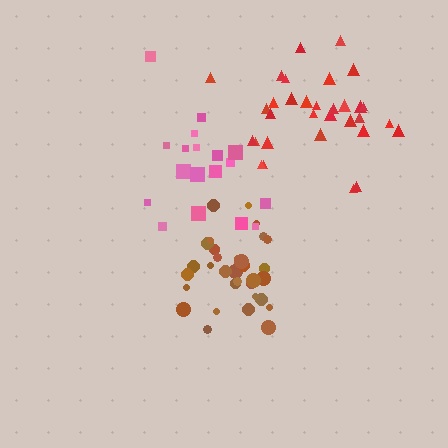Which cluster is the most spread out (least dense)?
Pink.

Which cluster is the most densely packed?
Brown.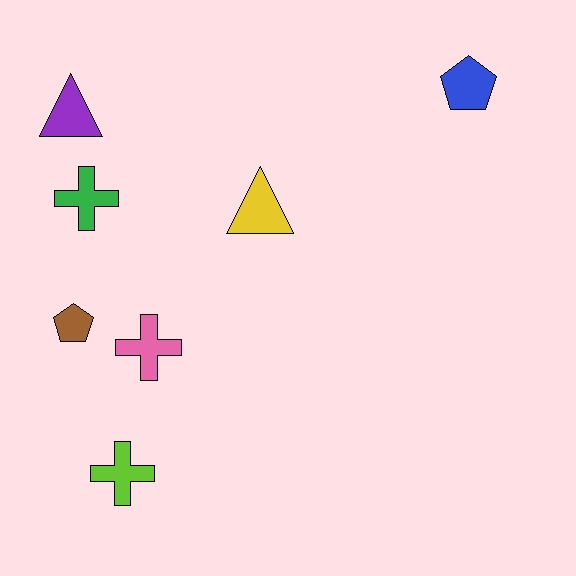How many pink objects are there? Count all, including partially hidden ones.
There is 1 pink object.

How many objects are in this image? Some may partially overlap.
There are 7 objects.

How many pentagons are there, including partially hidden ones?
There are 2 pentagons.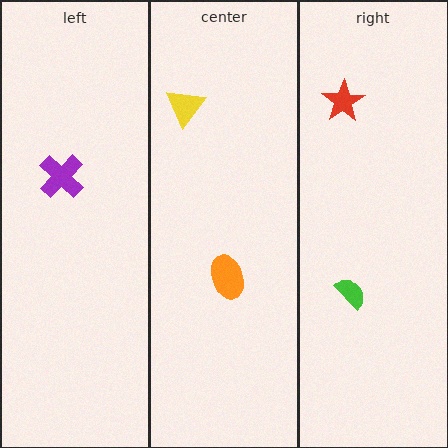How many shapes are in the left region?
1.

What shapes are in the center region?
The yellow triangle, the orange ellipse.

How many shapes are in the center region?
2.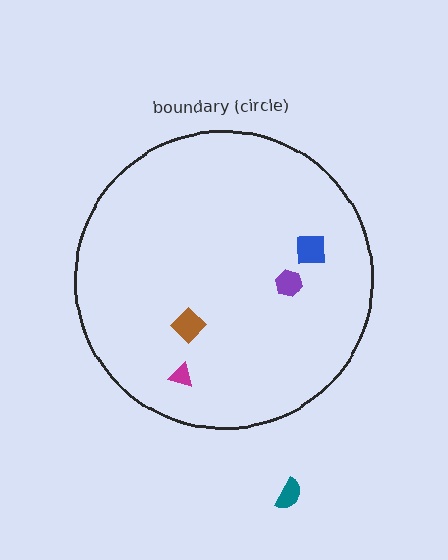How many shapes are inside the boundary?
4 inside, 1 outside.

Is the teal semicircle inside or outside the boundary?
Outside.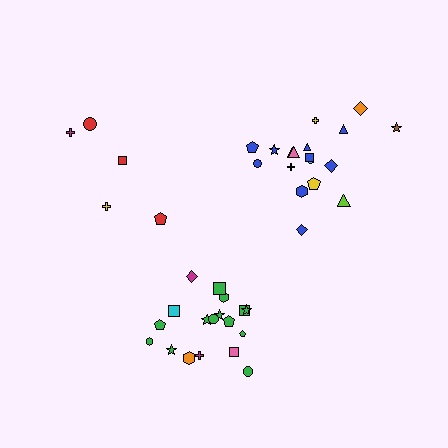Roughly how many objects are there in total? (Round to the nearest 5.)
Roughly 40 objects in total.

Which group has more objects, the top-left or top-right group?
The top-right group.